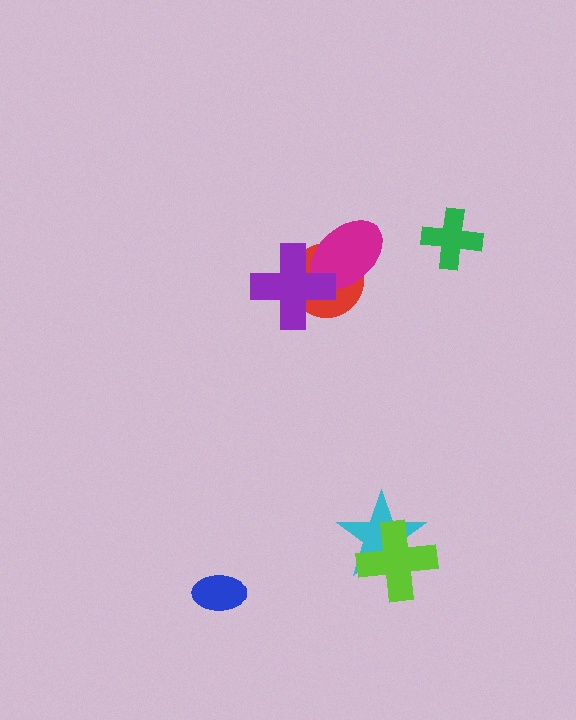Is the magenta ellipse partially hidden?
Yes, it is partially covered by another shape.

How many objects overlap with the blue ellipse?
0 objects overlap with the blue ellipse.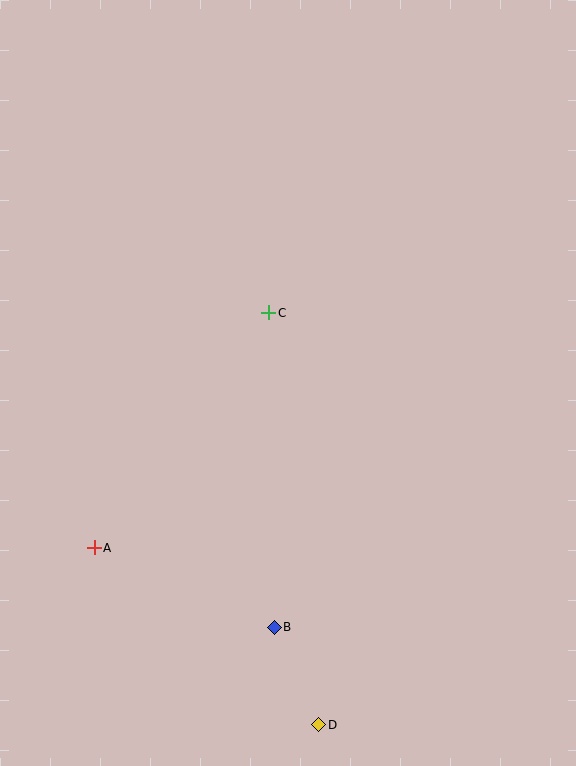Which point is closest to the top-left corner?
Point C is closest to the top-left corner.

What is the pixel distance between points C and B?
The distance between C and B is 314 pixels.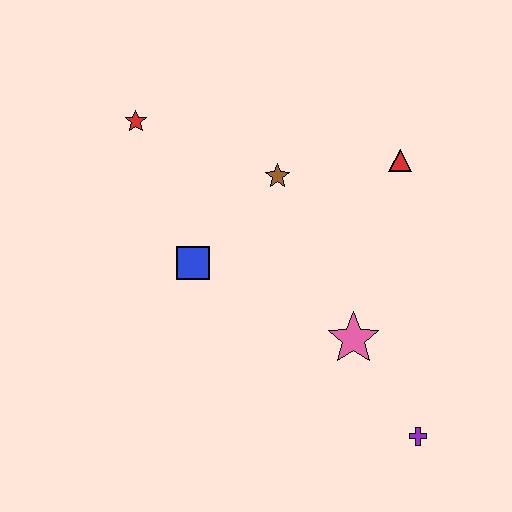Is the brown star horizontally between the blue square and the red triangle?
Yes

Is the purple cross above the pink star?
No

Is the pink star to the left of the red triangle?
Yes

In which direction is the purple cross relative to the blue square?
The purple cross is to the right of the blue square.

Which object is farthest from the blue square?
The purple cross is farthest from the blue square.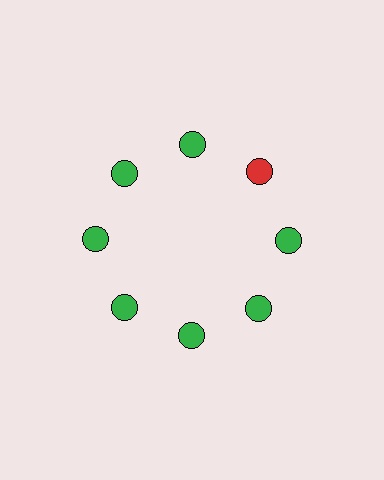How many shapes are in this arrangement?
There are 8 shapes arranged in a ring pattern.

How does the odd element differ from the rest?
It has a different color: red instead of green.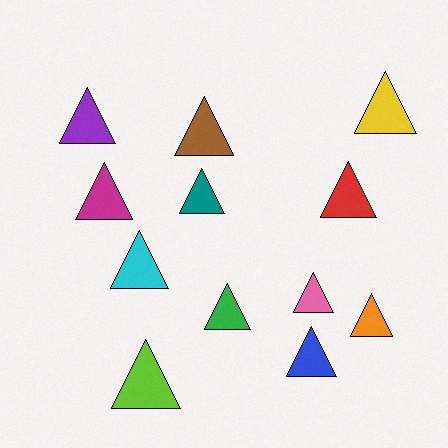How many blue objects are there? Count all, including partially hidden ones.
There is 1 blue object.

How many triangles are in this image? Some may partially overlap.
There are 12 triangles.